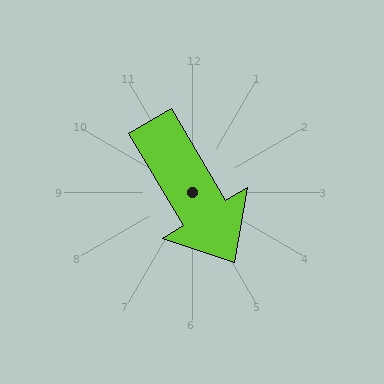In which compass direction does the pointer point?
Southeast.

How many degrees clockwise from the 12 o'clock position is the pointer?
Approximately 149 degrees.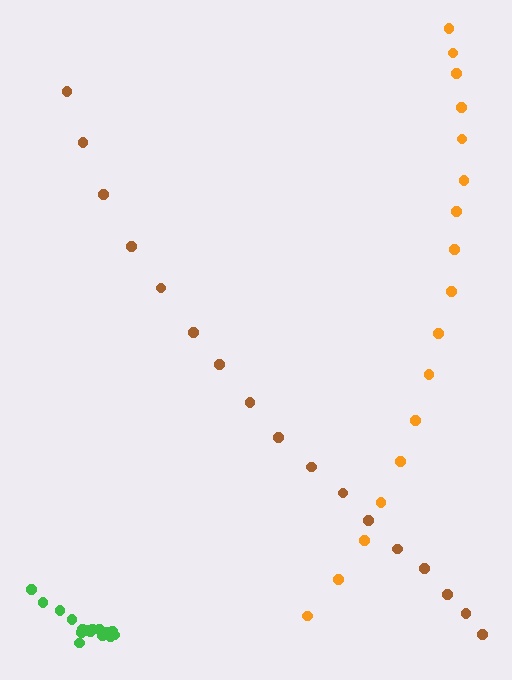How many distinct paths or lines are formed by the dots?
There are 3 distinct paths.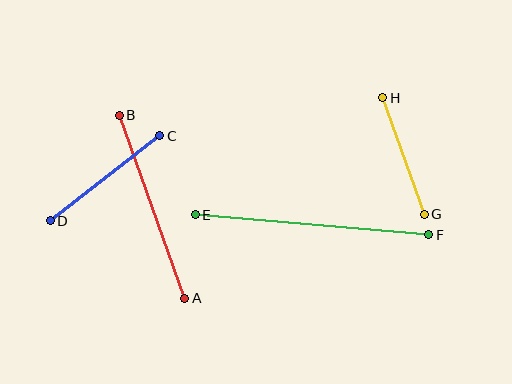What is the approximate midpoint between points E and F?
The midpoint is at approximately (312, 225) pixels.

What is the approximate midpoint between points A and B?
The midpoint is at approximately (152, 207) pixels.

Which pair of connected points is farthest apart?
Points E and F are farthest apart.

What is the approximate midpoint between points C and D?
The midpoint is at approximately (105, 178) pixels.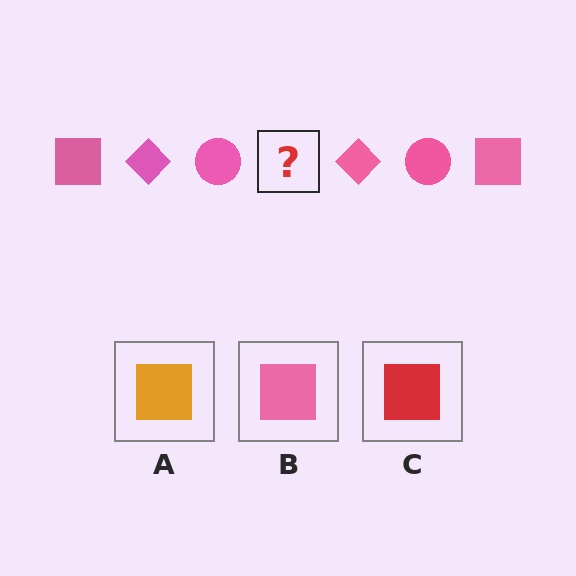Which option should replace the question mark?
Option B.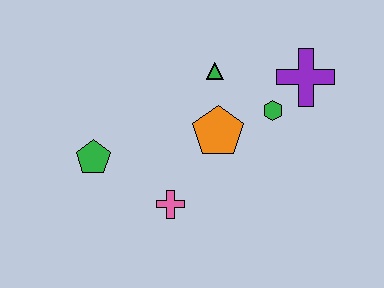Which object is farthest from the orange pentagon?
The green pentagon is farthest from the orange pentagon.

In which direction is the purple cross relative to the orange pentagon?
The purple cross is to the right of the orange pentagon.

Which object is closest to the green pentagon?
The pink cross is closest to the green pentagon.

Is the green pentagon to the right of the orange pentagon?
No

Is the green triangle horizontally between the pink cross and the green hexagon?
Yes